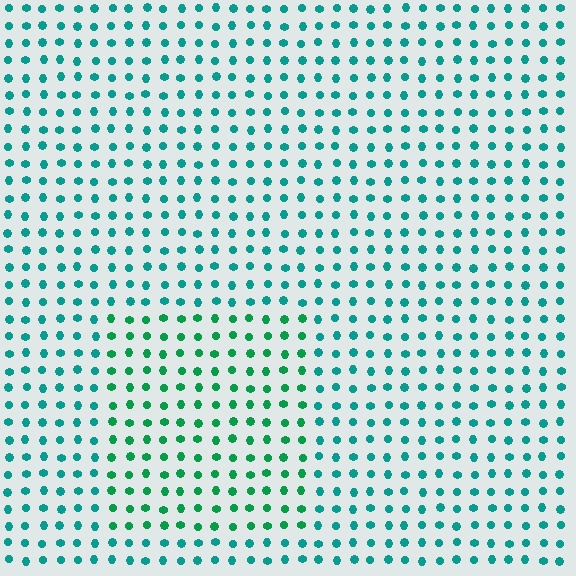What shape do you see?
I see a rectangle.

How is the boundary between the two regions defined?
The boundary is defined purely by a slight shift in hue (about 29 degrees). Spacing, size, and orientation are identical on both sides.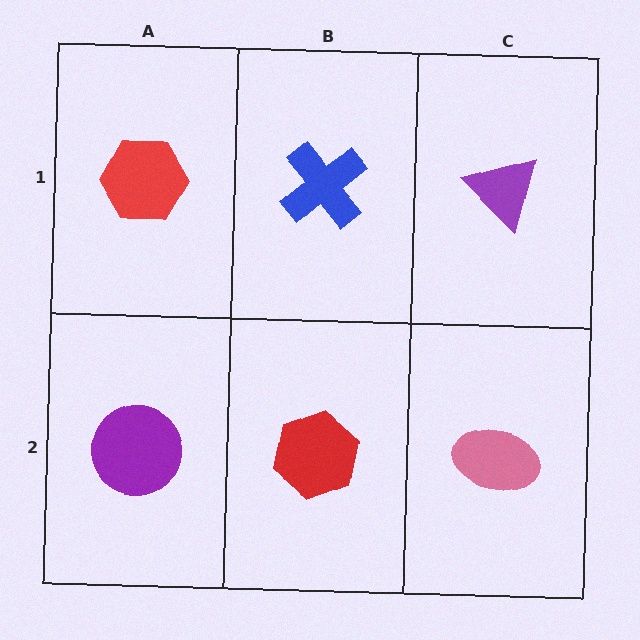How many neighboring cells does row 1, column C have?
2.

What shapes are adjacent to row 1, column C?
A pink ellipse (row 2, column C), a blue cross (row 1, column B).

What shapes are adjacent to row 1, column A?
A purple circle (row 2, column A), a blue cross (row 1, column B).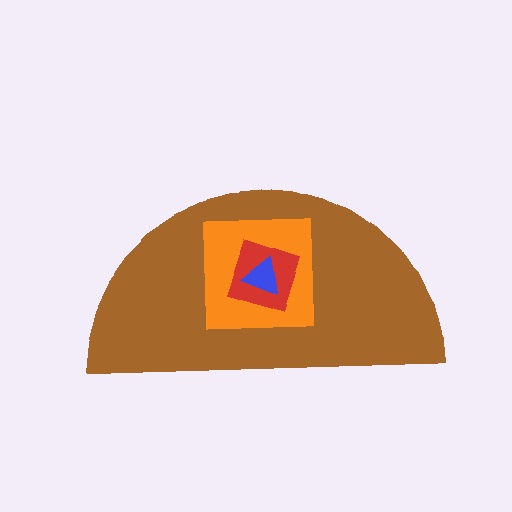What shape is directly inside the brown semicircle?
The orange square.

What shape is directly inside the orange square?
The red diamond.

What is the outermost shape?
The brown semicircle.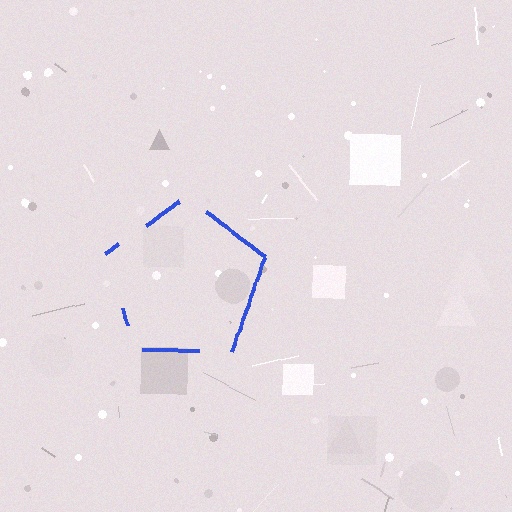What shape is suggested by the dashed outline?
The dashed outline suggests a pentagon.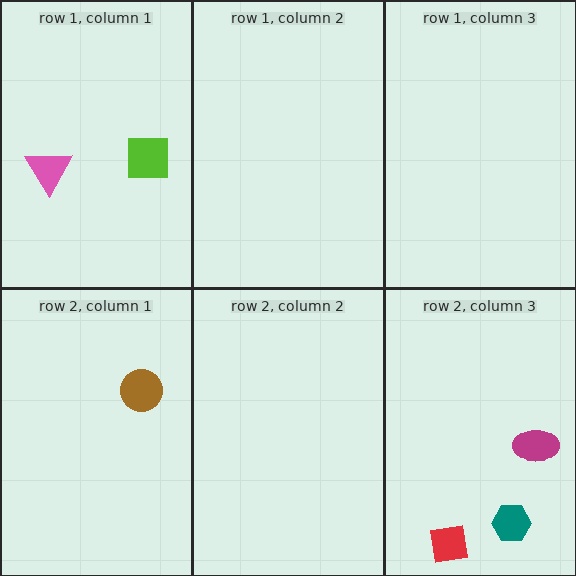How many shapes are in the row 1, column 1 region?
2.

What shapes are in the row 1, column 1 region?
The pink triangle, the lime square.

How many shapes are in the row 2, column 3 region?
3.